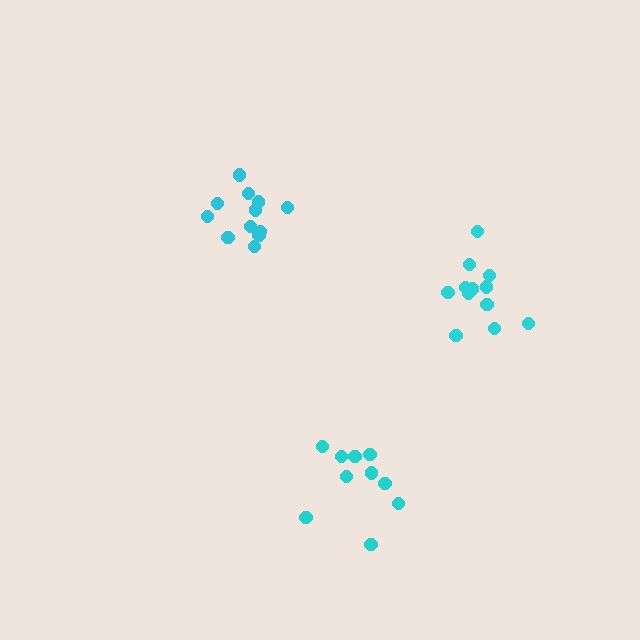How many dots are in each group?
Group 1: 12 dots, Group 2: 10 dots, Group 3: 12 dots (34 total).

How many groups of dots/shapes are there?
There are 3 groups.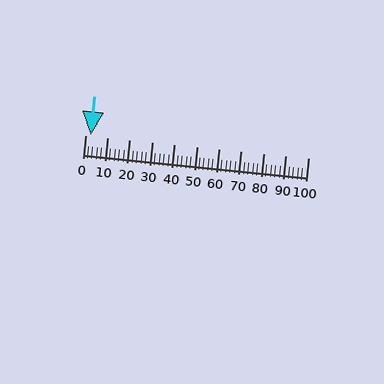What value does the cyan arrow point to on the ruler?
The cyan arrow points to approximately 2.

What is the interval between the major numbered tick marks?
The major tick marks are spaced 10 units apart.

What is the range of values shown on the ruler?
The ruler shows values from 0 to 100.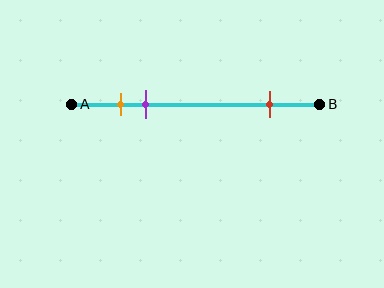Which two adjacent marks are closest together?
The orange and purple marks are the closest adjacent pair.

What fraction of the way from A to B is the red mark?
The red mark is approximately 80% (0.8) of the way from A to B.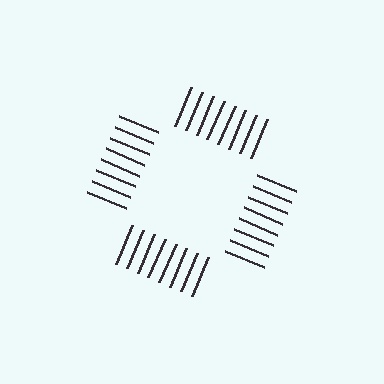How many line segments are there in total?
32 — 8 along each of the 4 edges.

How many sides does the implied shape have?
4 sides — the line-ends trace a square.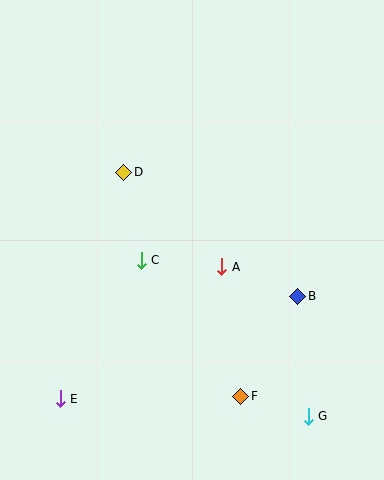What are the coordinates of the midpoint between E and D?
The midpoint between E and D is at (92, 285).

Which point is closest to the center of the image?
Point A at (222, 267) is closest to the center.